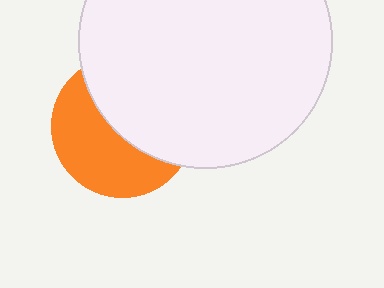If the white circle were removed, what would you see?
You would see the complete orange circle.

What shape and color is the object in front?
The object in front is a white circle.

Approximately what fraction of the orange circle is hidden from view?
Roughly 51% of the orange circle is hidden behind the white circle.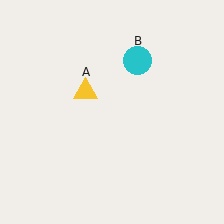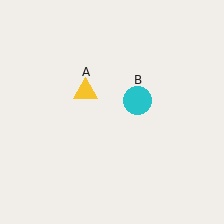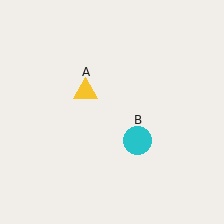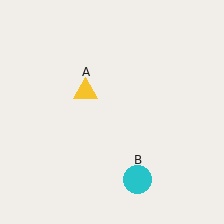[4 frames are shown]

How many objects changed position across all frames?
1 object changed position: cyan circle (object B).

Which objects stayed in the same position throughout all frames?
Yellow triangle (object A) remained stationary.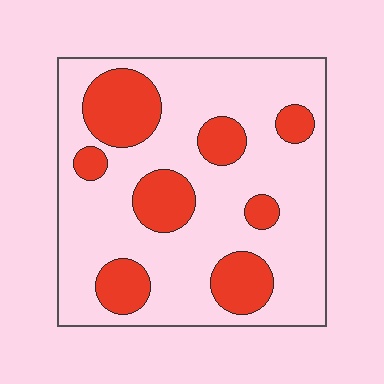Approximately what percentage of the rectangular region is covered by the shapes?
Approximately 25%.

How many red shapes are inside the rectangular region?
8.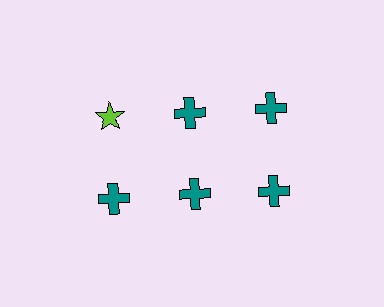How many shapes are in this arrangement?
There are 6 shapes arranged in a grid pattern.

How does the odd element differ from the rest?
It differs in both color (lime instead of teal) and shape (star instead of cross).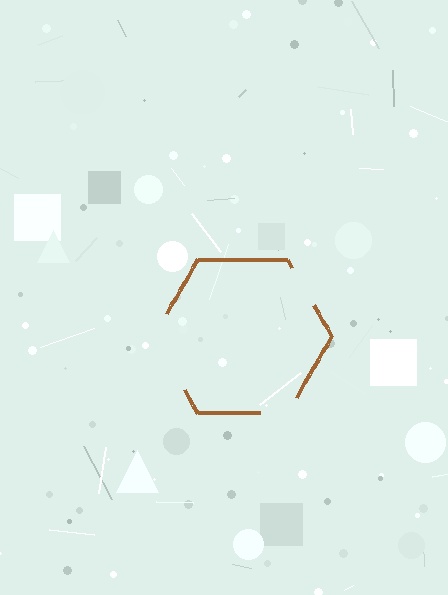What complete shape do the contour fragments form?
The contour fragments form a hexagon.